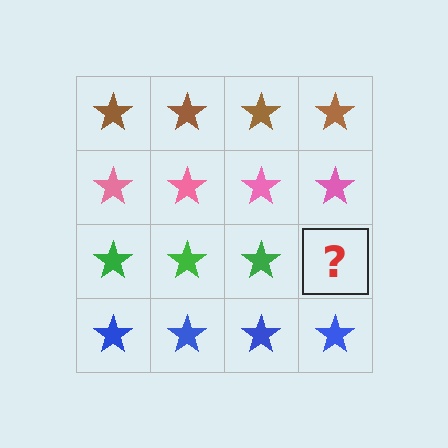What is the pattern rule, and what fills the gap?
The rule is that each row has a consistent color. The gap should be filled with a green star.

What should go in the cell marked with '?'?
The missing cell should contain a green star.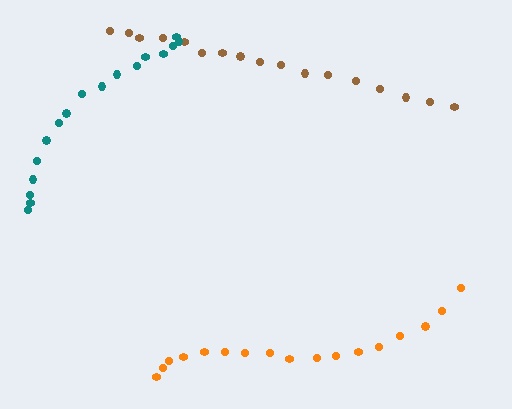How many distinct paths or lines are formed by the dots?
There are 3 distinct paths.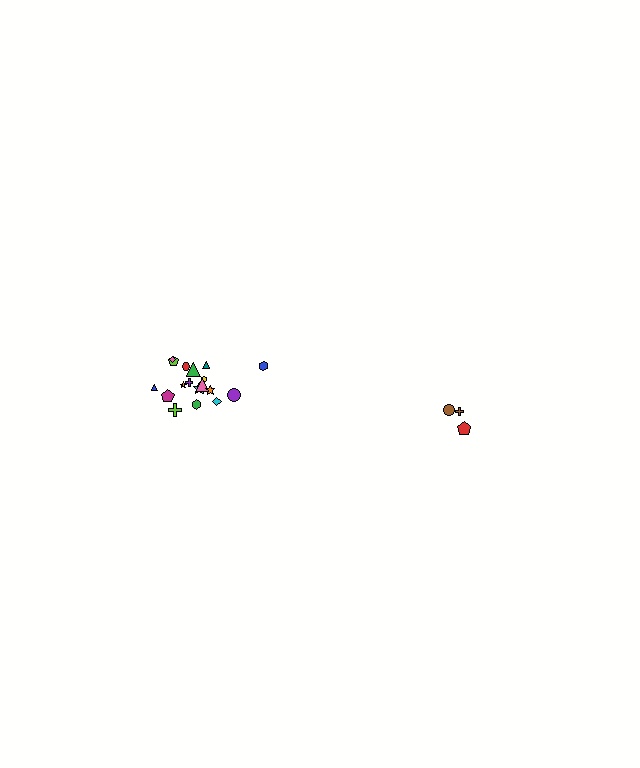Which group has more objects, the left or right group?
The left group.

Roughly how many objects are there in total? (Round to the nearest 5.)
Roughly 20 objects in total.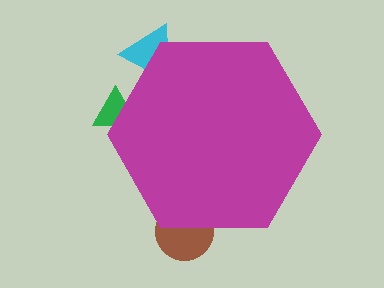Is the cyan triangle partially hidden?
Yes, the cyan triangle is partially hidden behind the magenta hexagon.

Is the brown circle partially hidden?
Yes, the brown circle is partially hidden behind the magenta hexagon.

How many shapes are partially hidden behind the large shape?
3 shapes are partially hidden.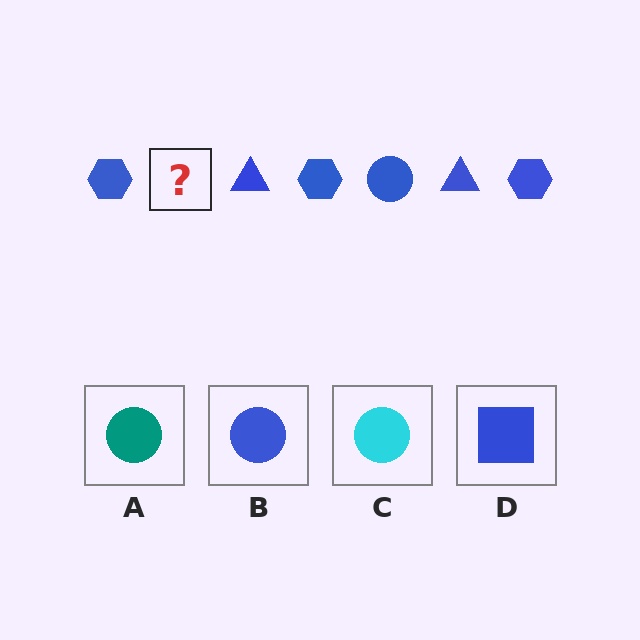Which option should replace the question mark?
Option B.